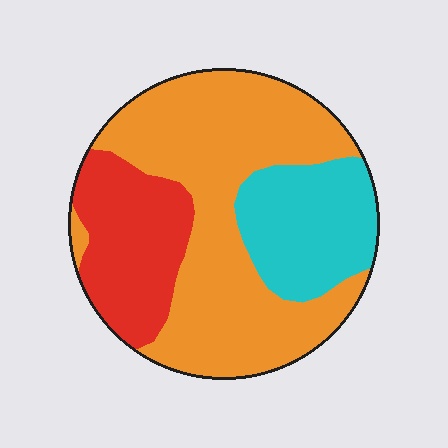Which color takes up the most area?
Orange, at roughly 55%.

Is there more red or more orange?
Orange.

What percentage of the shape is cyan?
Cyan takes up about one fifth (1/5) of the shape.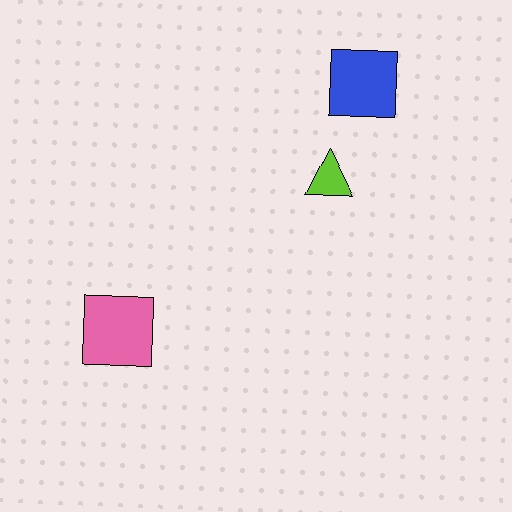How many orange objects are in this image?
There are no orange objects.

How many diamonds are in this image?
There are no diamonds.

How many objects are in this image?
There are 3 objects.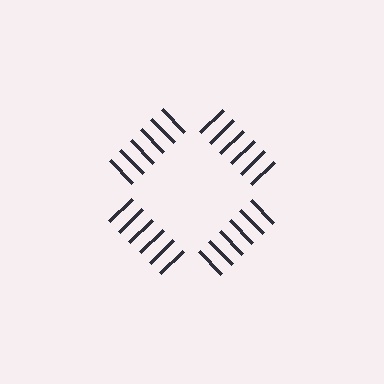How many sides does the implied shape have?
4 sides — the line-ends trace a square.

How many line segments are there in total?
24 — 6 along each of the 4 edges.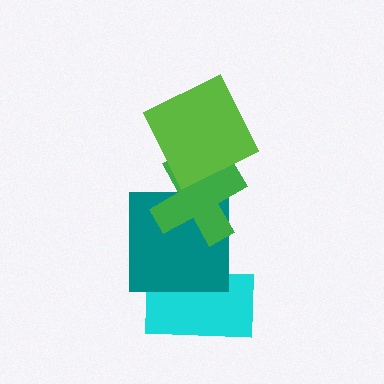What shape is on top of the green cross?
The lime square is on top of the green cross.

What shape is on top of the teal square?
The green cross is on top of the teal square.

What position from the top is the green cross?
The green cross is 2nd from the top.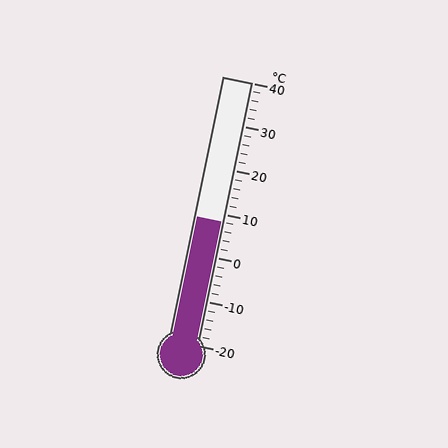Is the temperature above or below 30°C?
The temperature is below 30°C.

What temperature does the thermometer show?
The thermometer shows approximately 8°C.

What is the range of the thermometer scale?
The thermometer scale ranges from -20°C to 40°C.